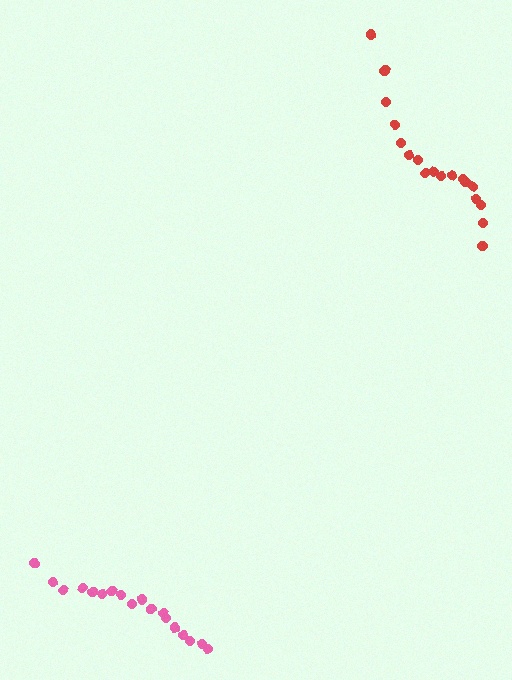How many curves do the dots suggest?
There are 2 distinct paths.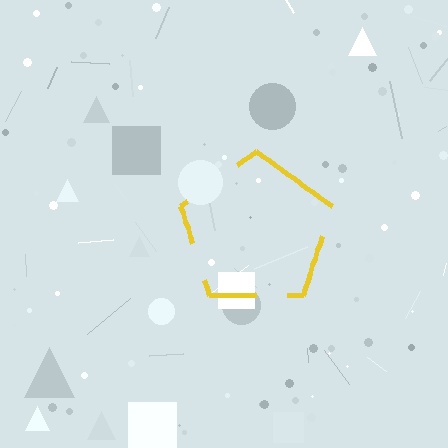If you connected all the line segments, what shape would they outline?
They would outline a pentagon.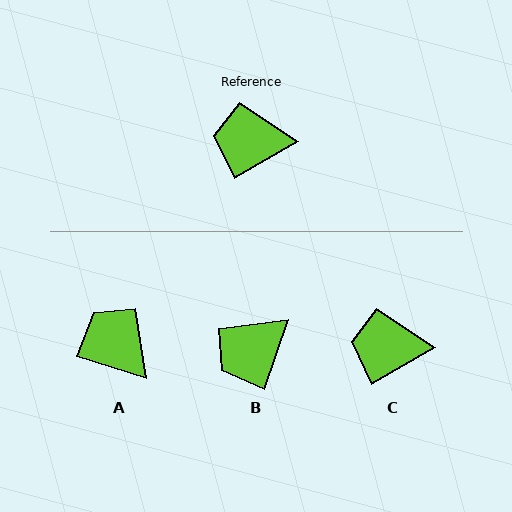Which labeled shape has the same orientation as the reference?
C.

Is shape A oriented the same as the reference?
No, it is off by about 48 degrees.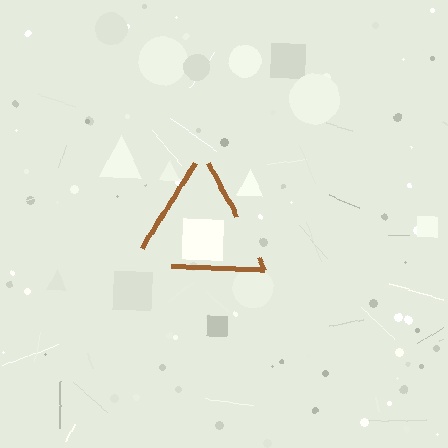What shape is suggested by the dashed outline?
The dashed outline suggests a triangle.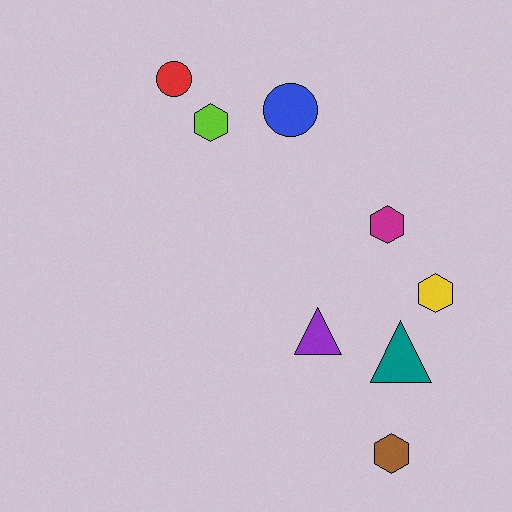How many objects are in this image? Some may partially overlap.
There are 8 objects.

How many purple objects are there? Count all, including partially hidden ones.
There is 1 purple object.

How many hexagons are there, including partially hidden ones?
There are 4 hexagons.